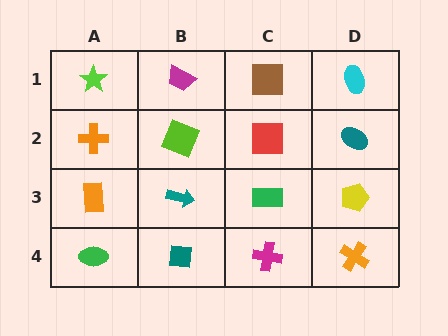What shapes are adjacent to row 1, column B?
A lime square (row 2, column B), a lime star (row 1, column A), a brown square (row 1, column C).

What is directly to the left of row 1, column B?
A lime star.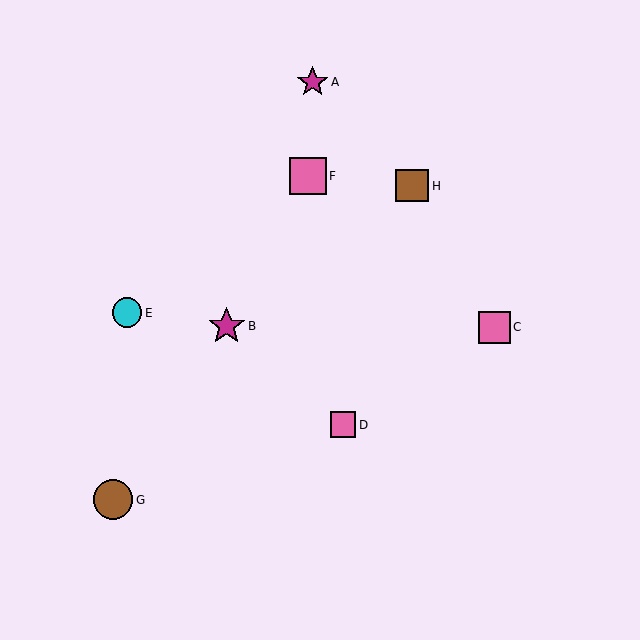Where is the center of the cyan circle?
The center of the cyan circle is at (127, 313).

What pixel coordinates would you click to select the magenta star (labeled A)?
Click at (313, 82) to select the magenta star A.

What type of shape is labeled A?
Shape A is a magenta star.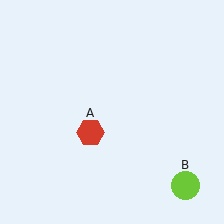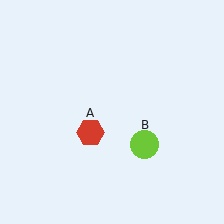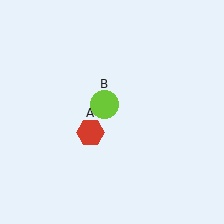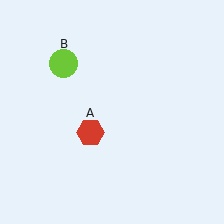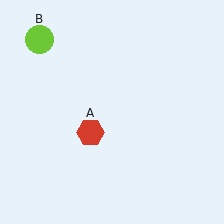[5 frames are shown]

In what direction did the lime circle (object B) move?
The lime circle (object B) moved up and to the left.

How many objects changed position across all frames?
1 object changed position: lime circle (object B).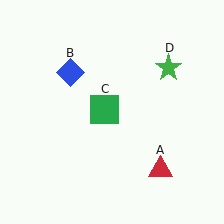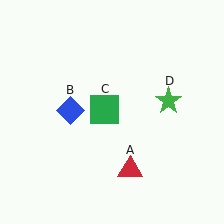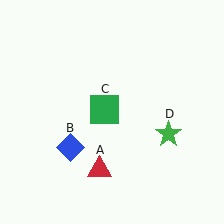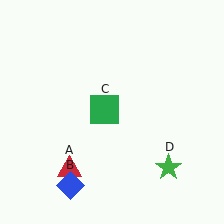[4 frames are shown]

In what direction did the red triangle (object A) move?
The red triangle (object A) moved left.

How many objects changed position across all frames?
3 objects changed position: red triangle (object A), blue diamond (object B), green star (object D).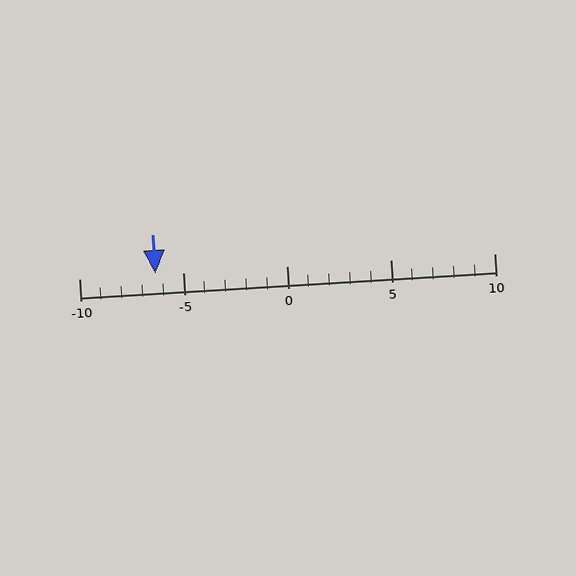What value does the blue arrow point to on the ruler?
The blue arrow points to approximately -6.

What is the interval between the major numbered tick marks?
The major tick marks are spaced 5 units apart.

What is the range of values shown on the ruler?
The ruler shows values from -10 to 10.